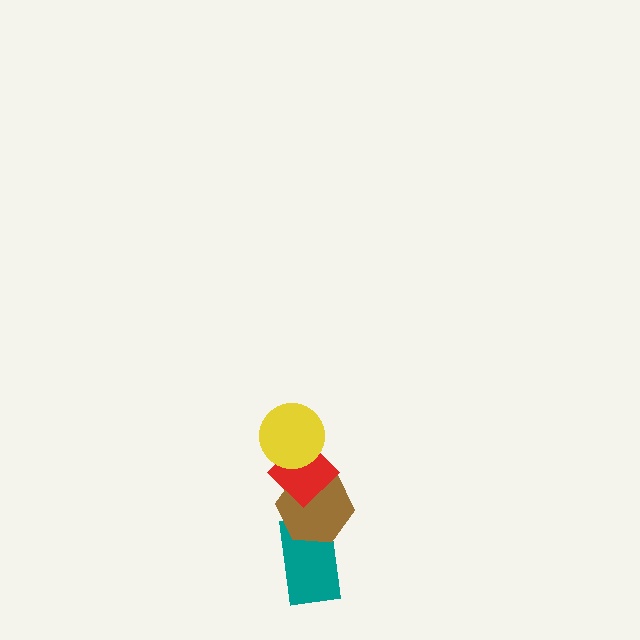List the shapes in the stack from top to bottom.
From top to bottom: the yellow circle, the red diamond, the brown hexagon, the teal rectangle.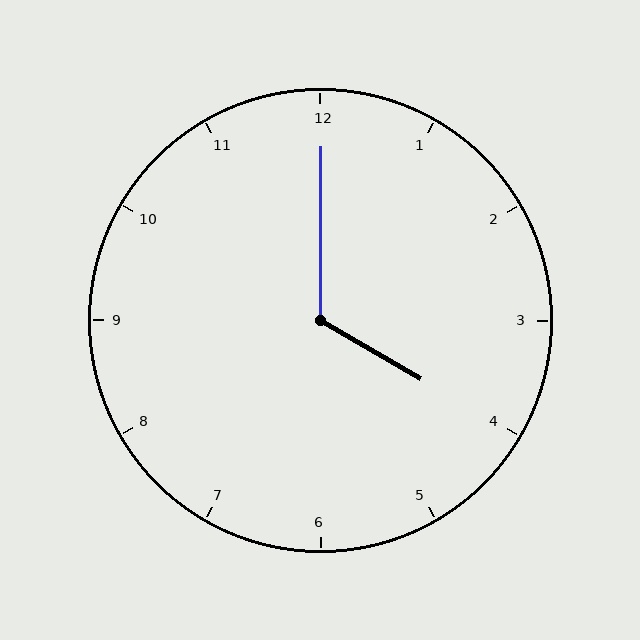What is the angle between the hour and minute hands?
Approximately 120 degrees.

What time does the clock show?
4:00.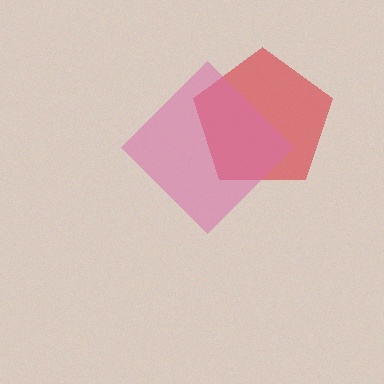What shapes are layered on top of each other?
The layered shapes are: a red pentagon, a pink diamond.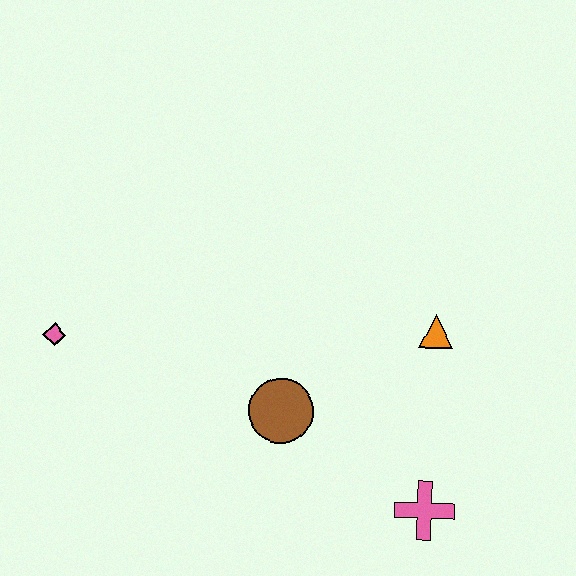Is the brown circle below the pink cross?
No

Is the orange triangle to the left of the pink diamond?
No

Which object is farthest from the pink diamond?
The pink cross is farthest from the pink diamond.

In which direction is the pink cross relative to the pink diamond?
The pink cross is to the right of the pink diamond.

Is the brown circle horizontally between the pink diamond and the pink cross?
Yes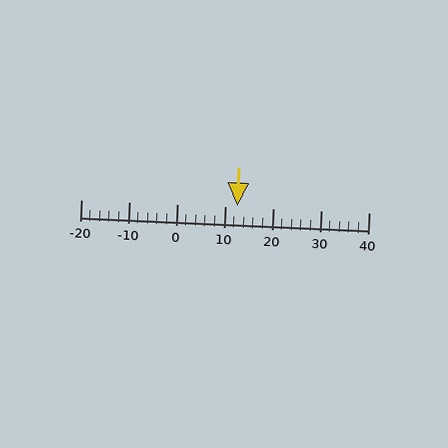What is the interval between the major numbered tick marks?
The major tick marks are spaced 10 units apart.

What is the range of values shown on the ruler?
The ruler shows values from -20 to 40.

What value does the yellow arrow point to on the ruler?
The yellow arrow points to approximately 13.